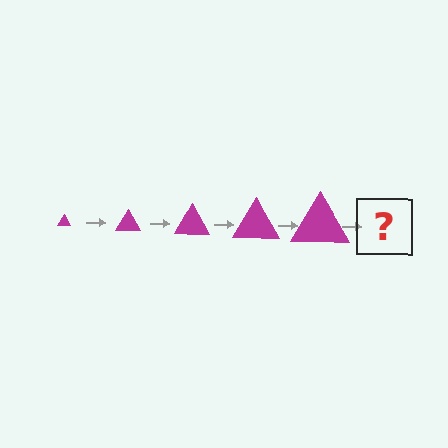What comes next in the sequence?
The next element should be a magenta triangle, larger than the previous one.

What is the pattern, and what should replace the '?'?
The pattern is that the triangle gets progressively larger each step. The '?' should be a magenta triangle, larger than the previous one.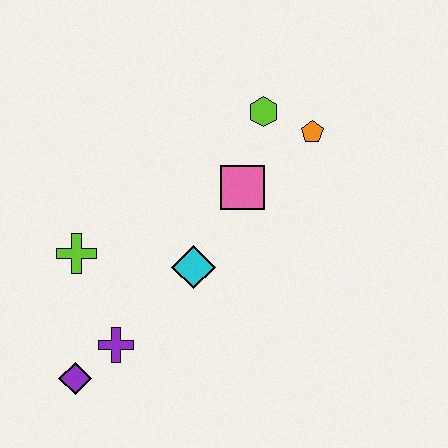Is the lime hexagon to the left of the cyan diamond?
No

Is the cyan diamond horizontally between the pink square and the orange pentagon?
No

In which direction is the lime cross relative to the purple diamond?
The lime cross is above the purple diamond.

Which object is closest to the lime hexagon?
The orange pentagon is closest to the lime hexagon.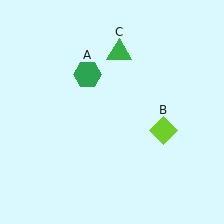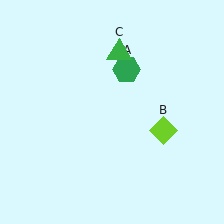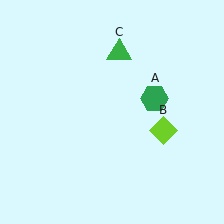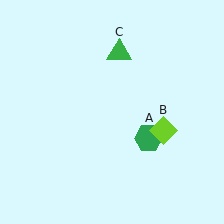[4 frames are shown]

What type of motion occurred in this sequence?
The green hexagon (object A) rotated clockwise around the center of the scene.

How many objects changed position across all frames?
1 object changed position: green hexagon (object A).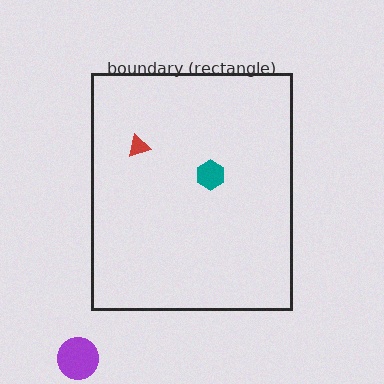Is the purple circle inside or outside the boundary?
Outside.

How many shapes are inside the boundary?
2 inside, 1 outside.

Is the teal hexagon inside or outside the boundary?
Inside.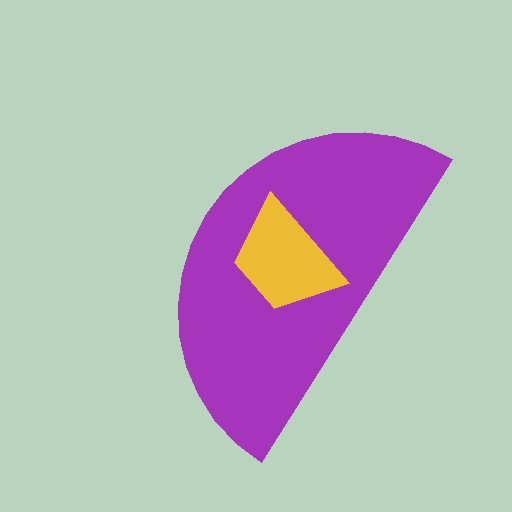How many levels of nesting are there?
2.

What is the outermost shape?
The purple semicircle.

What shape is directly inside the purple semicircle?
The yellow trapezoid.